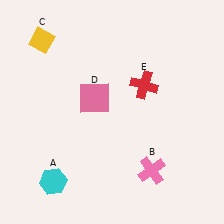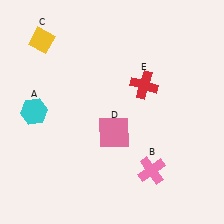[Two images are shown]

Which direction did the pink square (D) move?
The pink square (D) moved down.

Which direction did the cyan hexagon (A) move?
The cyan hexagon (A) moved up.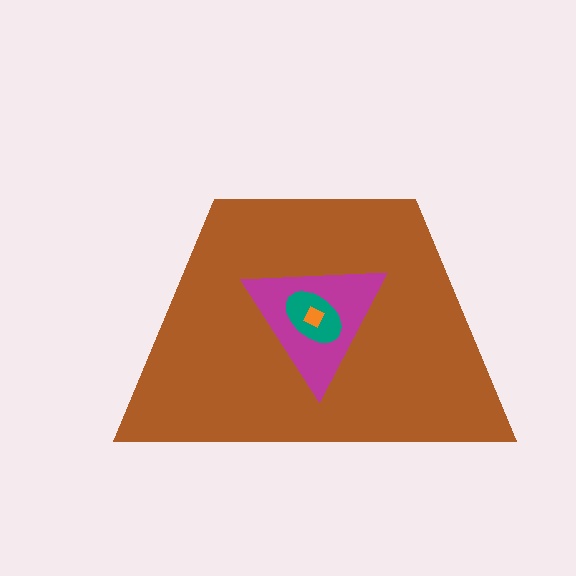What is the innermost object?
The orange square.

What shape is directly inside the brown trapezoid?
The magenta triangle.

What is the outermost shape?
The brown trapezoid.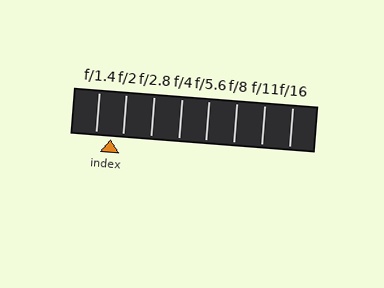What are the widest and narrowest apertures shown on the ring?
The widest aperture shown is f/1.4 and the narrowest is f/16.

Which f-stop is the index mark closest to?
The index mark is closest to f/2.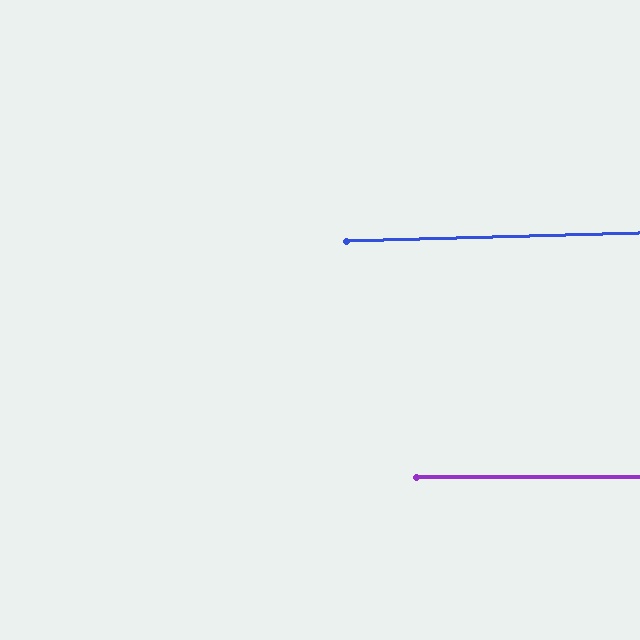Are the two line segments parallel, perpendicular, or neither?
Parallel — their directions differ by only 1.7°.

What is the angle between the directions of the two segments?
Approximately 2 degrees.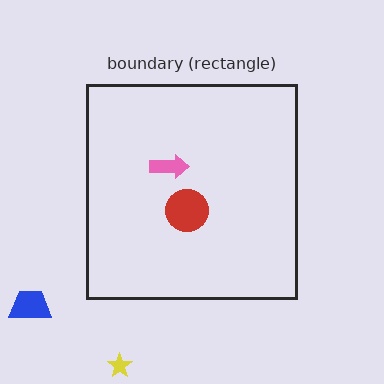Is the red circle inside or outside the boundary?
Inside.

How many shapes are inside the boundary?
2 inside, 2 outside.